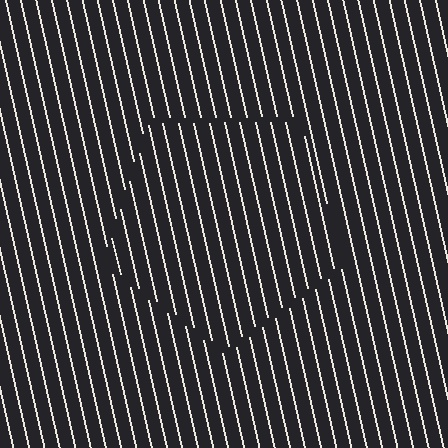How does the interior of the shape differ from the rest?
The interior of the shape contains the same grating, shifted by half a period — the contour is defined by the phase discontinuity where line-ends from the inner and outer gratings abut.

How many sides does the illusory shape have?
5 sides — the line-ends trace a pentagon.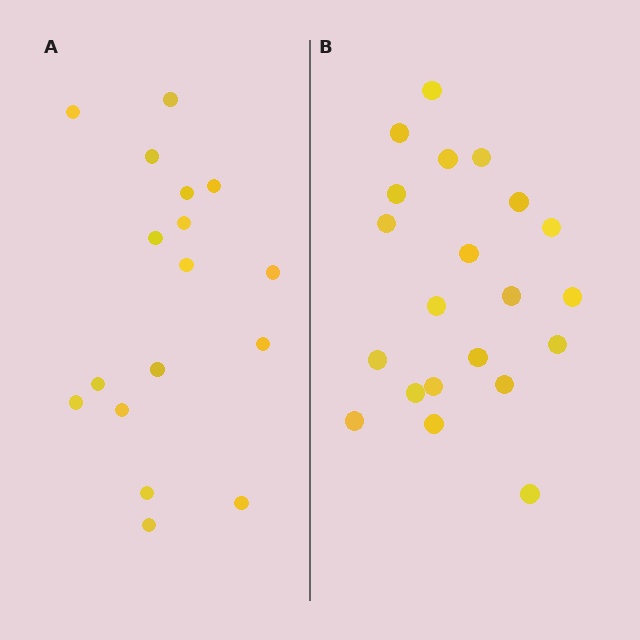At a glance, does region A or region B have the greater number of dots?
Region B (the right region) has more dots.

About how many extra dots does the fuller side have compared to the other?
Region B has about 4 more dots than region A.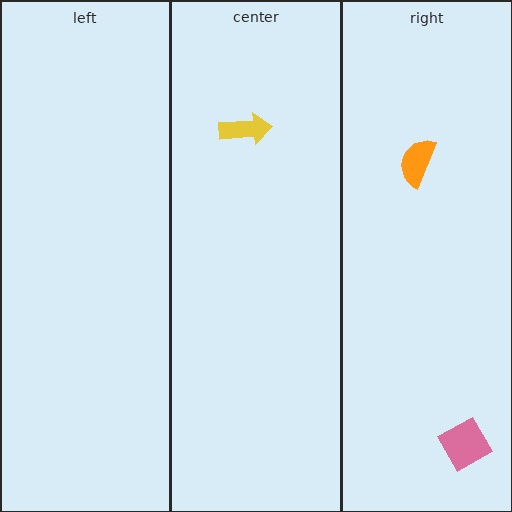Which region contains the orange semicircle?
The right region.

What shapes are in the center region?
The yellow arrow.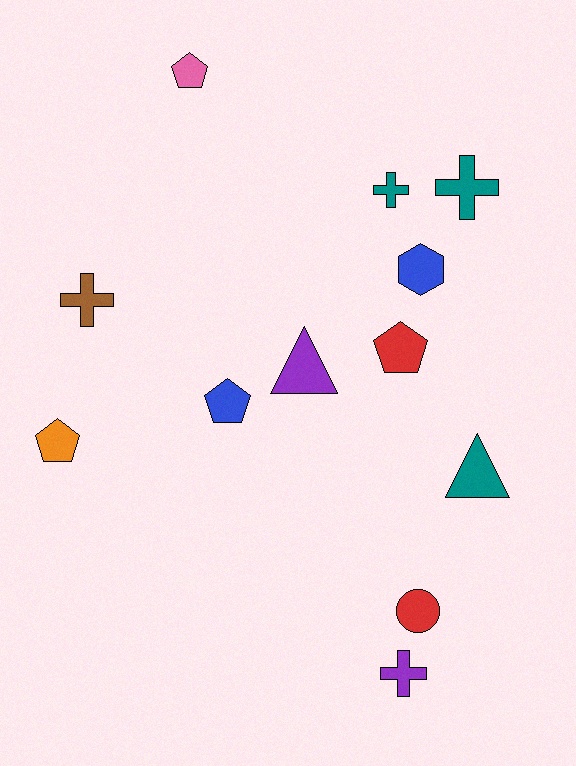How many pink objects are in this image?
There is 1 pink object.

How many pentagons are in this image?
There are 4 pentagons.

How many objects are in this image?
There are 12 objects.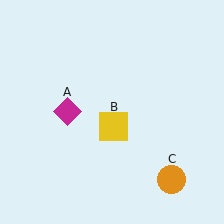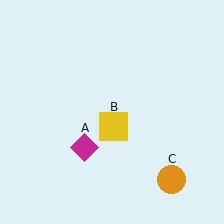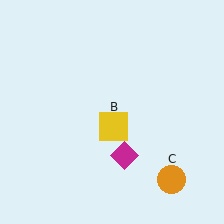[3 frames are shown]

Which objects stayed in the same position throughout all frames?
Yellow square (object B) and orange circle (object C) remained stationary.